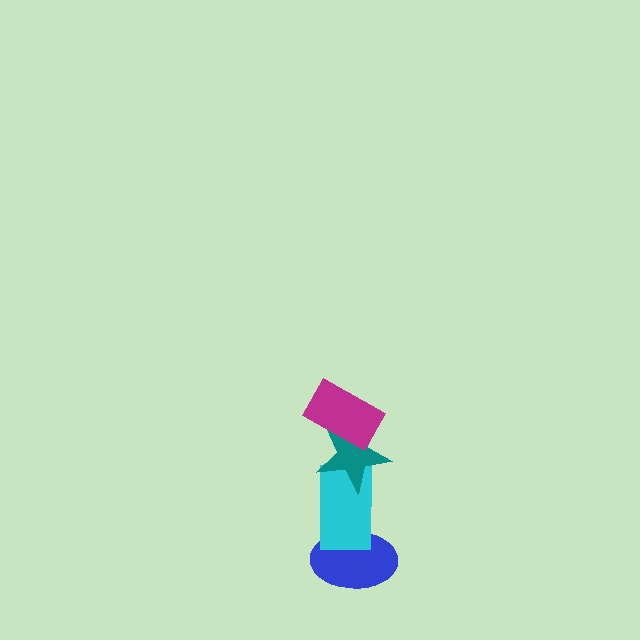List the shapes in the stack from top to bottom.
From top to bottom: the magenta rectangle, the teal star, the cyan rectangle, the blue ellipse.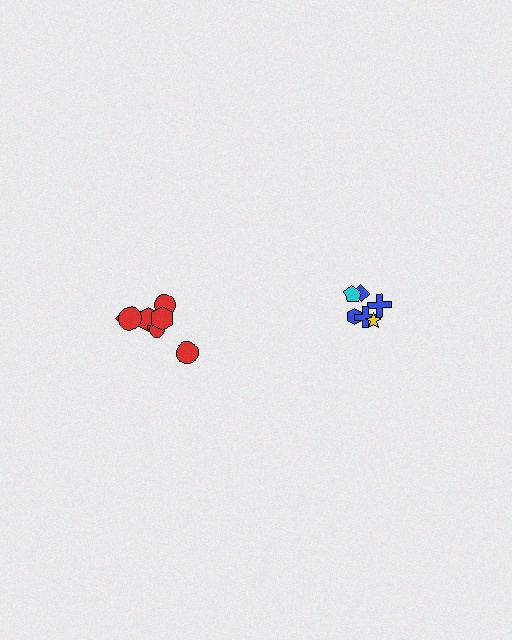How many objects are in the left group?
There are 8 objects.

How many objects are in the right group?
There are 6 objects.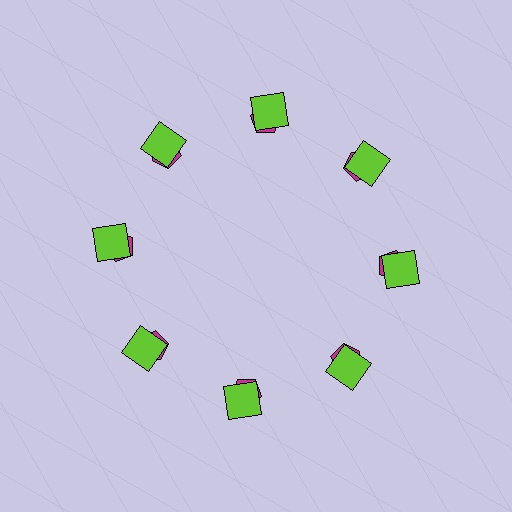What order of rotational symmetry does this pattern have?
This pattern has 8-fold rotational symmetry.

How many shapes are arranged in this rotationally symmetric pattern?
There are 16 shapes, arranged in 8 groups of 2.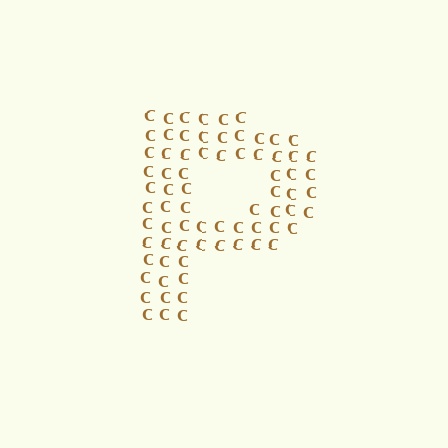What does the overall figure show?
The overall figure shows the letter P.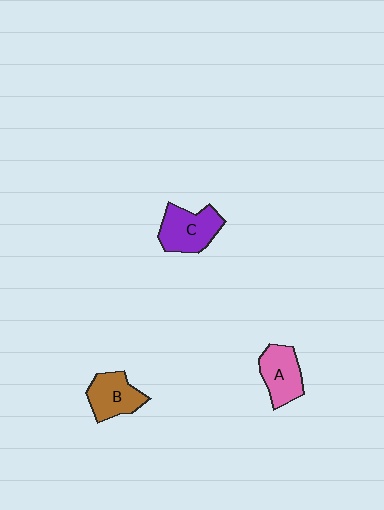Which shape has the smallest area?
Shape B (brown).